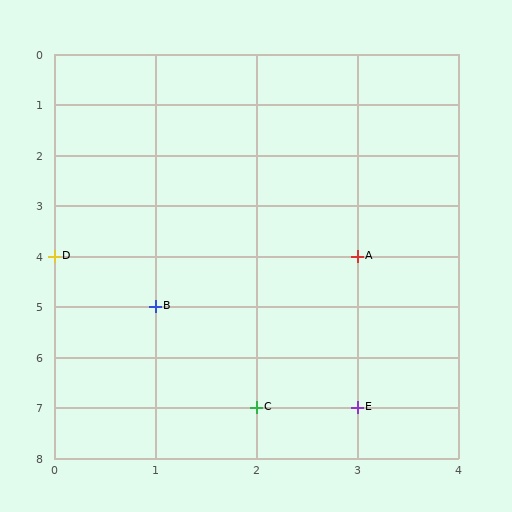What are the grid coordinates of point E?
Point E is at grid coordinates (3, 7).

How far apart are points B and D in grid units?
Points B and D are 1 column and 1 row apart (about 1.4 grid units diagonally).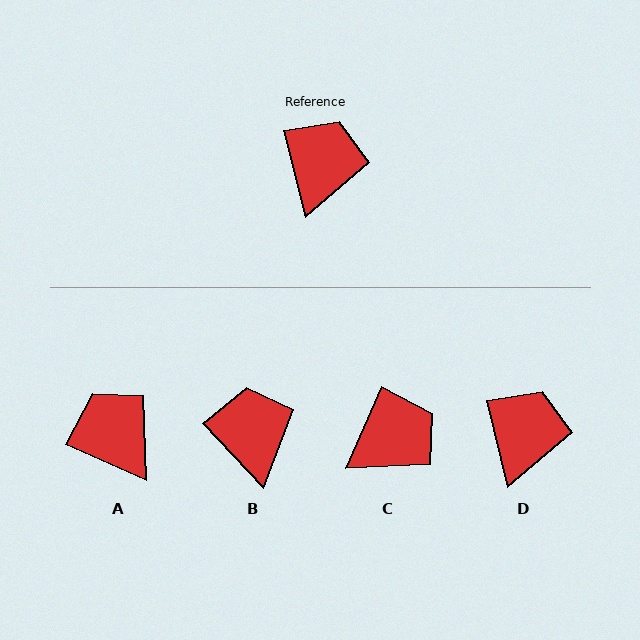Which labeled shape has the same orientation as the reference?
D.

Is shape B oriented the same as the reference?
No, it is off by about 29 degrees.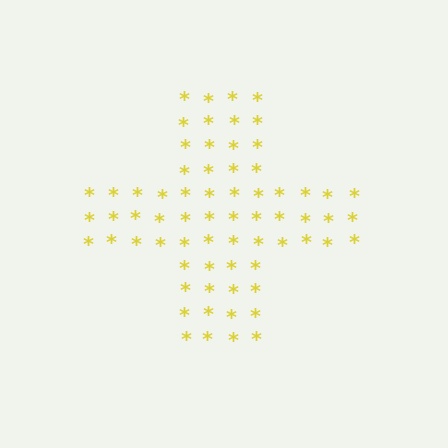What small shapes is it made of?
It is made of small asterisks.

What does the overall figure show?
The overall figure shows a cross.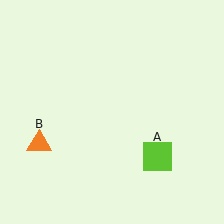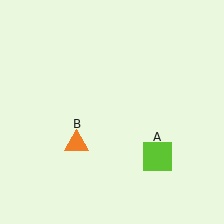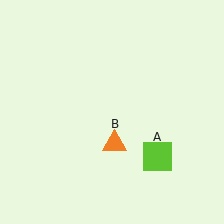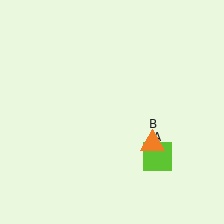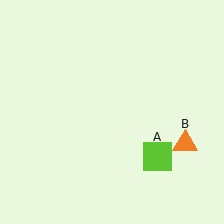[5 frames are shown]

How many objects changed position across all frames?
1 object changed position: orange triangle (object B).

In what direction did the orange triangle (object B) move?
The orange triangle (object B) moved right.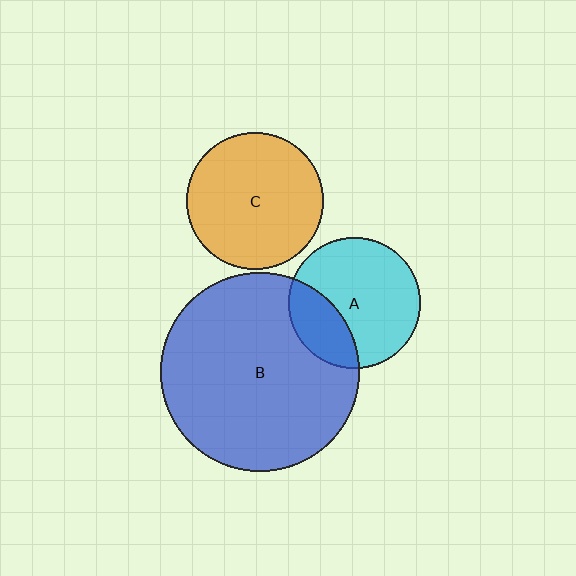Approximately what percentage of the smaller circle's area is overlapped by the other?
Approximately 25%.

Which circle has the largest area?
Circle B (blue).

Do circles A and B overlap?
Yes.